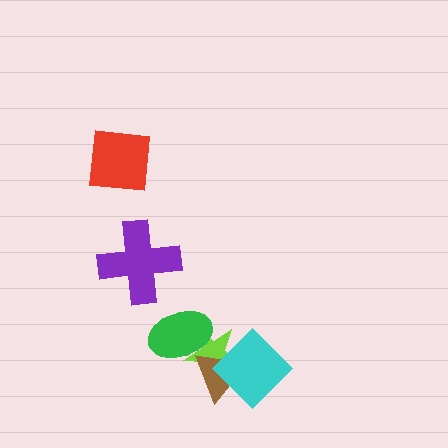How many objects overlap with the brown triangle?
3 objects overlap with the brown triangle.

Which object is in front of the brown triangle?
The cyan diamond is in front of the brown triangle.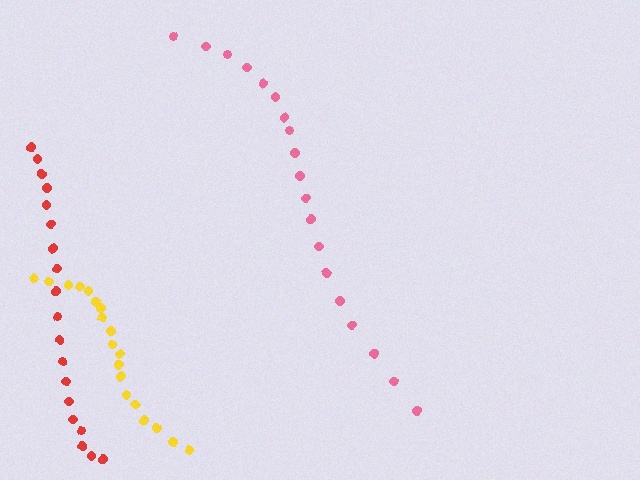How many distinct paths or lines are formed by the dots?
There are 3 distinct paths.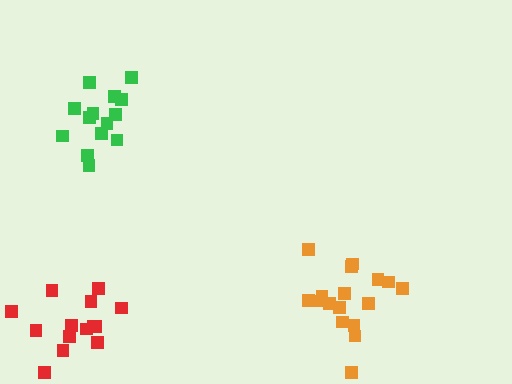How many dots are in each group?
Group 1: 17 dots, Group 2: 14 dots, Group 3: 14 dots (45 total).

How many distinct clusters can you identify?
There are 3 distinct clusters.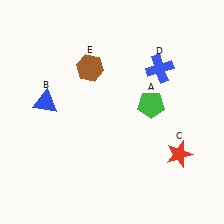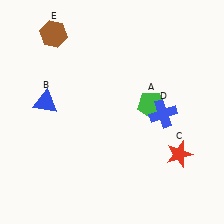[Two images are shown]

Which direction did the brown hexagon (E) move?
The brown hexagon (E) moved left.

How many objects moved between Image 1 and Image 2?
2 objects moved between the two images.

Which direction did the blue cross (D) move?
The blue cross (D) moved down.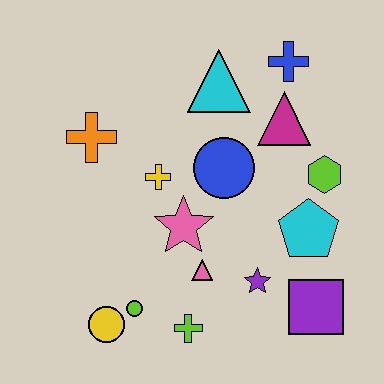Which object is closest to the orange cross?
The yellow cross is closest to the orange cross.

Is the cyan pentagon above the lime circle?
Yes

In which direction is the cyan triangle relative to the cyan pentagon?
The cyan triangle is above the cyan pentagon.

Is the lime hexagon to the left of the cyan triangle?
No